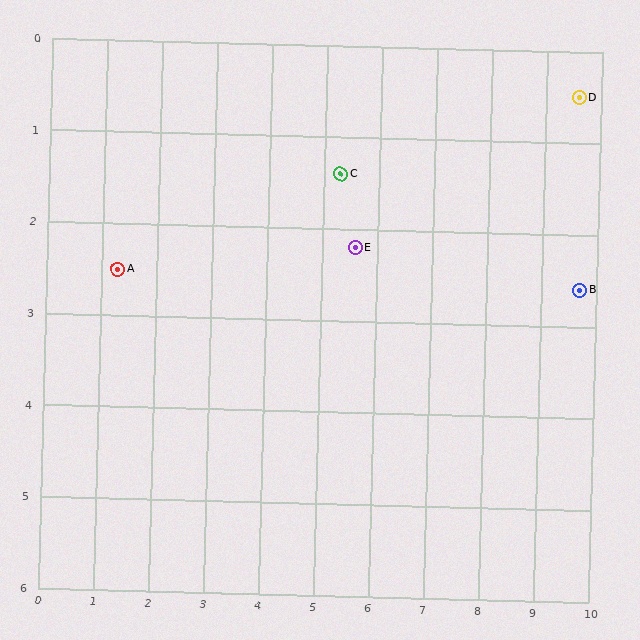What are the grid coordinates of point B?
Point B is at approximately (9.7, 2.6).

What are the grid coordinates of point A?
Point A is at approximately (1.3, 2.5).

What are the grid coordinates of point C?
Point C is at approximately (5.3, 1.4).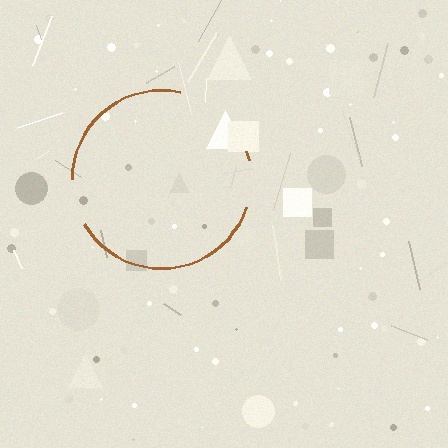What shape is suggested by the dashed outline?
The dashed outline suggests a circle.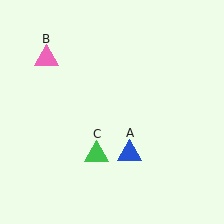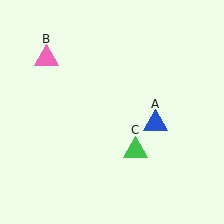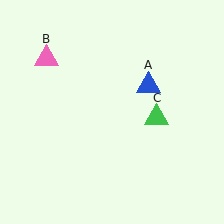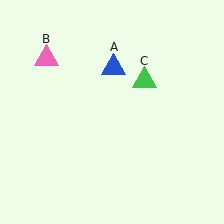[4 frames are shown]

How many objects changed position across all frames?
2 objects changed position: blue triangle (object A), green triangle (object C).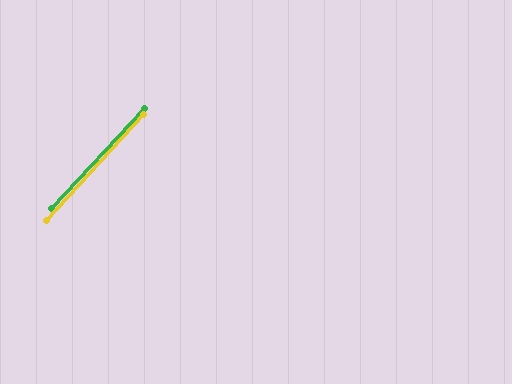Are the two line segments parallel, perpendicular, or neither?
Parallel — their directions differ by only 0.4°.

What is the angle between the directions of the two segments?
Approximately 0 degrees.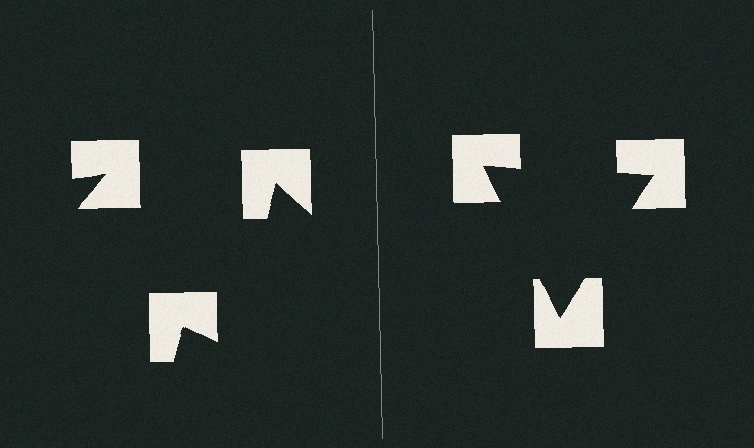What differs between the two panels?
The notched squares are positioned identically on both sides; only the wedge orientations differ. On the right they align to a triangle; on the left they are misaligned.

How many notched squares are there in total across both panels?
6 — 3 on each side.